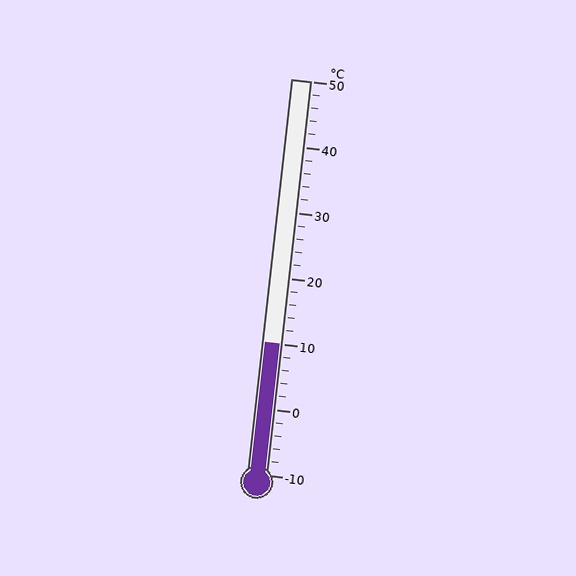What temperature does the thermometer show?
The thermometer shows approximately 10°C.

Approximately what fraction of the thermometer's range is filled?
The thermometer is filled to approximately 35% of its range.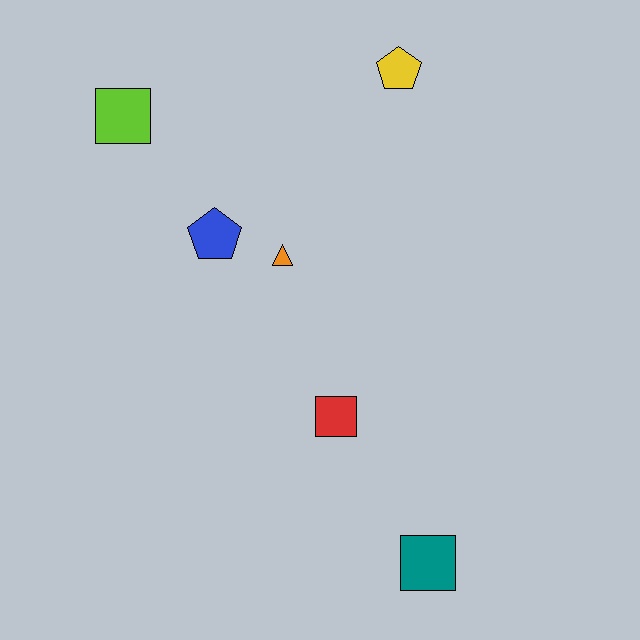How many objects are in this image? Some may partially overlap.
There are 6 objects.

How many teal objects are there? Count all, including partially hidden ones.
There is 1 teal object.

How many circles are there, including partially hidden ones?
There are no circles.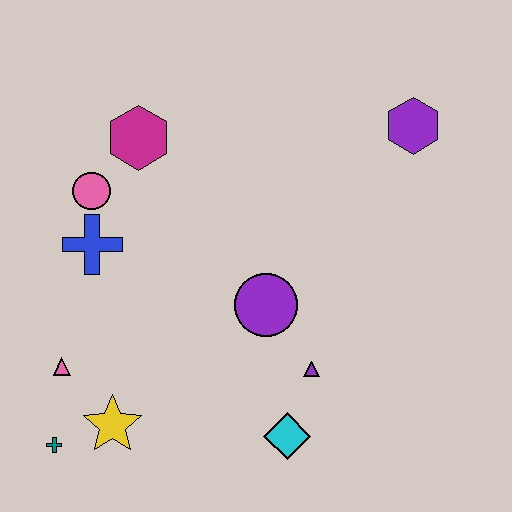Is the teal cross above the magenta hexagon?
No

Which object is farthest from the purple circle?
The teal cross is farthest from the purple circle.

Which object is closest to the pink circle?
The blue cross is closest to the pink circle.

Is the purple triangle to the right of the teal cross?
Yes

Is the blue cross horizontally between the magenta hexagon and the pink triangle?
Yes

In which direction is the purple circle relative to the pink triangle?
The purple circle is to the right of the pink triangle.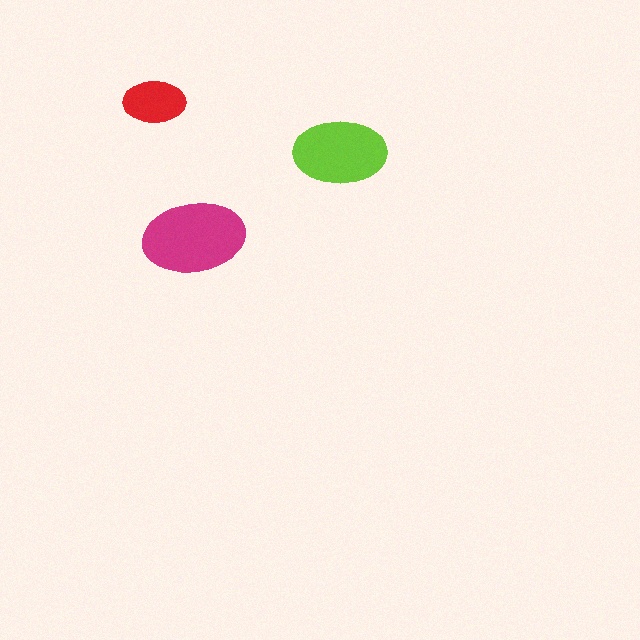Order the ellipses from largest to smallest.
the magenta one, the lime one, the red one.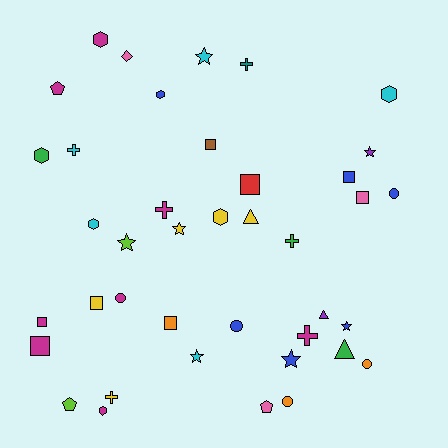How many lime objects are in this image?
There are 2 lime objects.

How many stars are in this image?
There are 7 stars.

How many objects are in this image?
There are 40 objects.